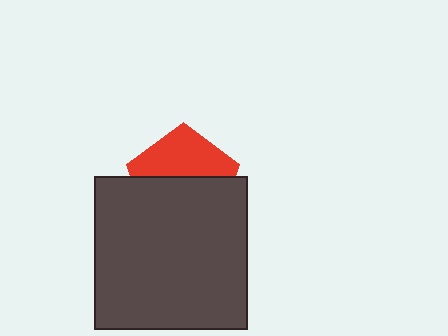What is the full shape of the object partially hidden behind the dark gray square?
The partially hidden object is a red pentagon.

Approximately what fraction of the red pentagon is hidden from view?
Roughly 58% of the red pentagon is hidden behind the dark gray square.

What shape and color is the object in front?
The object in front is a dark gray square.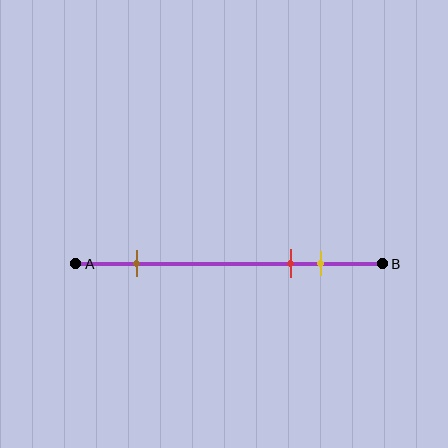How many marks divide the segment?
There are 3 marks dividing the segment.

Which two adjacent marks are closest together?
The red and yellow marks are the closest adjacent pair.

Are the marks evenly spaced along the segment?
No, the marks are not evenly spaced.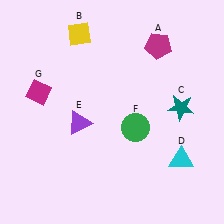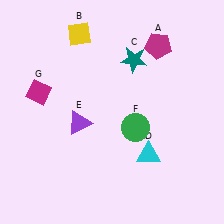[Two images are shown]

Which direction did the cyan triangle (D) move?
The cyan triangle (D) moved left.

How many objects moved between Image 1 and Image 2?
2 objects moved between the two images.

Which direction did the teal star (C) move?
The teal star (C) moved up.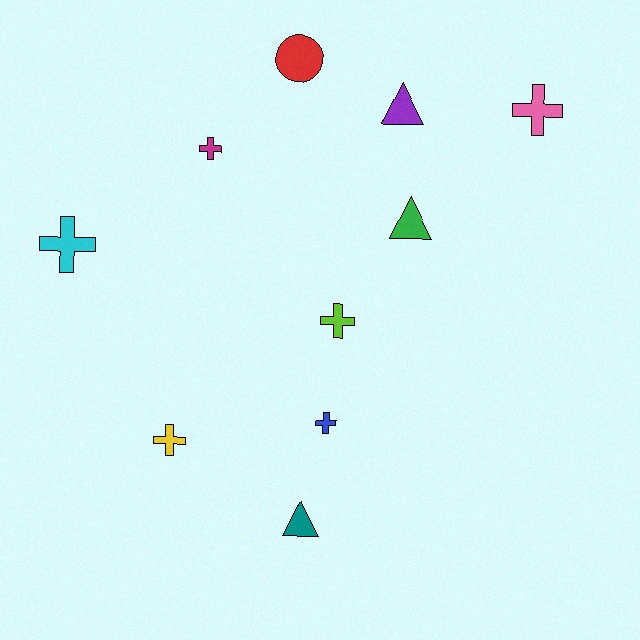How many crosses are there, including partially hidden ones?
There are 6 crosses.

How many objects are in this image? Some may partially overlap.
There are 10 objects.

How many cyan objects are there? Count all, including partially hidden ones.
There is 1 cyan object.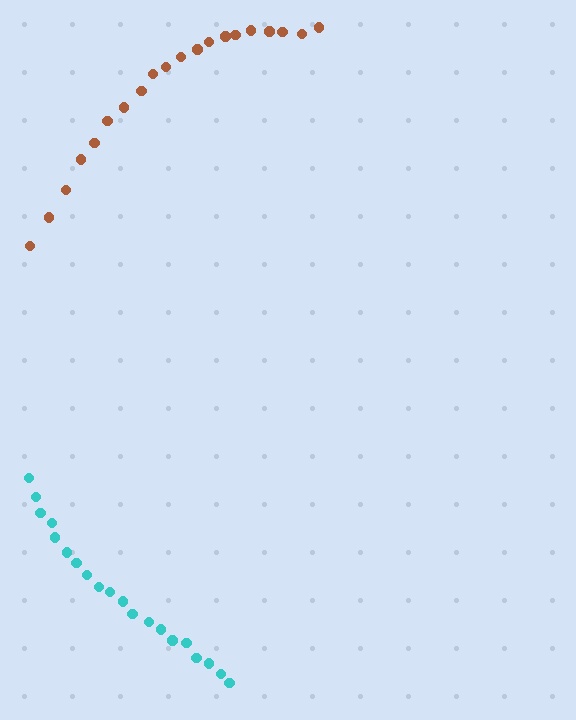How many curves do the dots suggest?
There are 2 distinct paths.